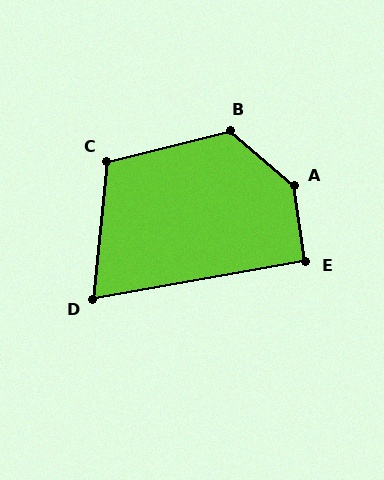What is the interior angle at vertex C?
Approximately 110 degrees (obtuse).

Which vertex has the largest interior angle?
A, at approximately 139 degrees.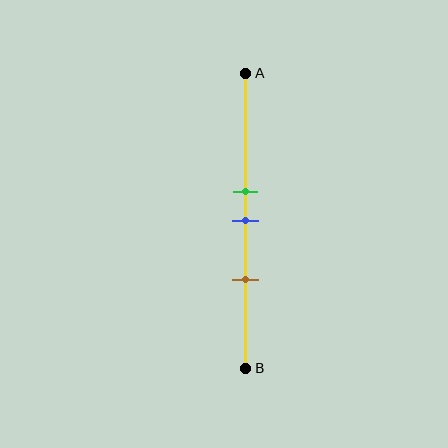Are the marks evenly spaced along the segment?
Yes, the marks are approximately evenly spaced.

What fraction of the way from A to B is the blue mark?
The blue mark is approximately 50% (0.5) of the way from A to B.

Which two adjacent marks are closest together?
The green and blue marks are the closest adjacent pair.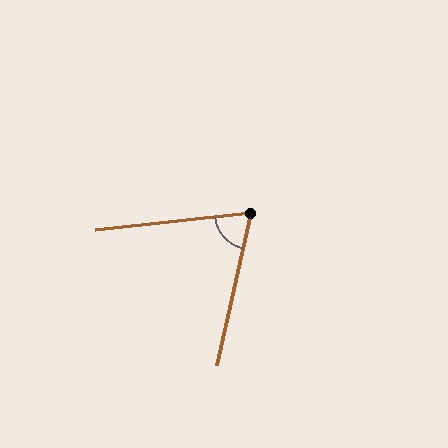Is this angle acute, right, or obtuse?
It is acute.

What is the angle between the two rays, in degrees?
Approximately 71 degrees.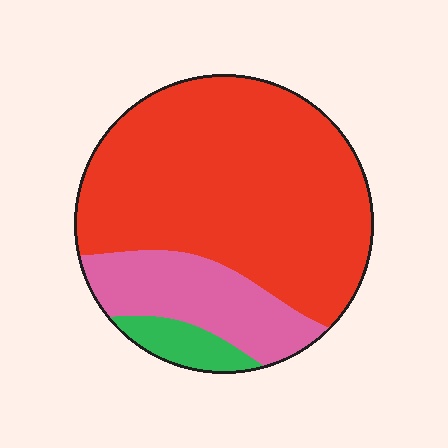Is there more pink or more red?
Red.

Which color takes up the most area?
Red, at roughly 70%.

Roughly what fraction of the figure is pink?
Pink takes up about one fifth (1/5) of the figure.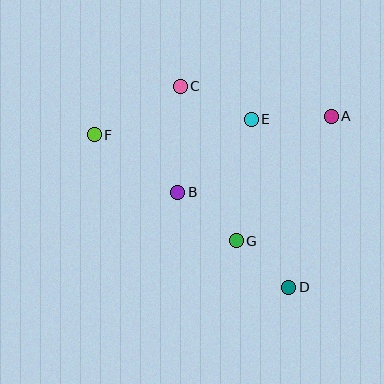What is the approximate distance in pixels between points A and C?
The distance between A and C is approximately 154 pixels.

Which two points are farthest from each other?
Points D and F are farthest from each other.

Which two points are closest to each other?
Points D and G are closest to each other.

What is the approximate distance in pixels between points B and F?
The distance between B and F is approximately 101 pixels.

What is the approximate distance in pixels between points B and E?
The distance between B and E is approximately 104 pixels.